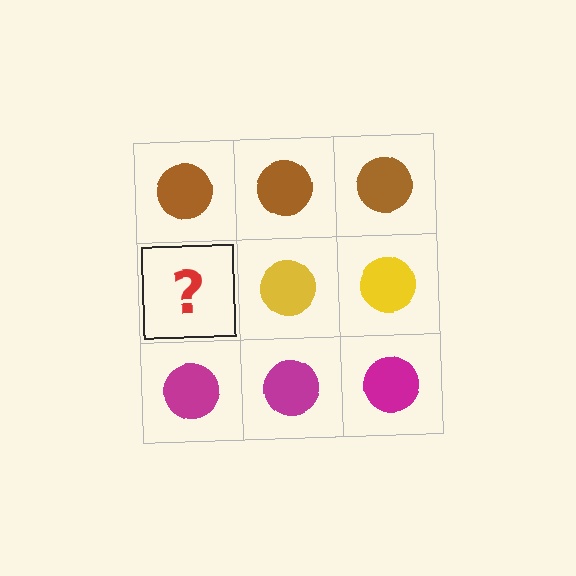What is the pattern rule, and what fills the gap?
The rule is that each row has a consistent color. The gap should be filled with a yellow circle.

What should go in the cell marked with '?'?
The missing cell should contain a yellow circle.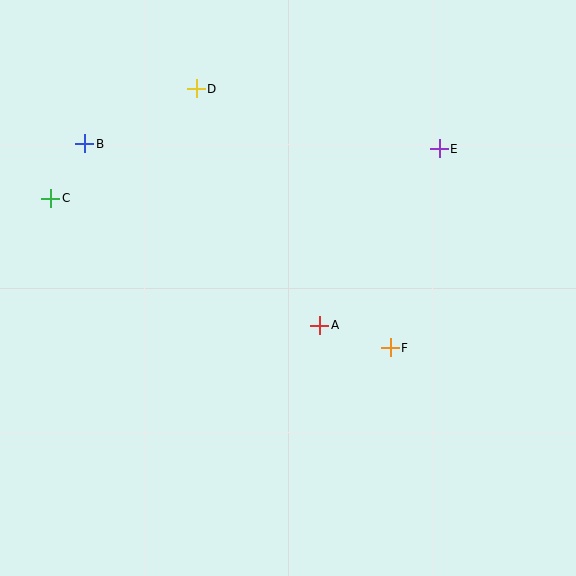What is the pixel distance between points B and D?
The distance between B and D is 124 pixels.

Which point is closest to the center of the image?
Point A at (320, 325) is closest to the center.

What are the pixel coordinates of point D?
Point D is at (196, 89).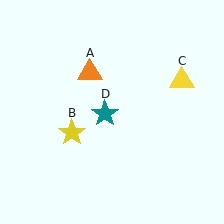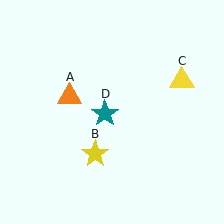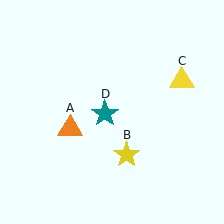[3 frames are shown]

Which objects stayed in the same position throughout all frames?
Yellow triangle (object C) and teal star (object D) remained stationary.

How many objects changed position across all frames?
2 objects changed position: orange triangle (object A), yellow star (object B).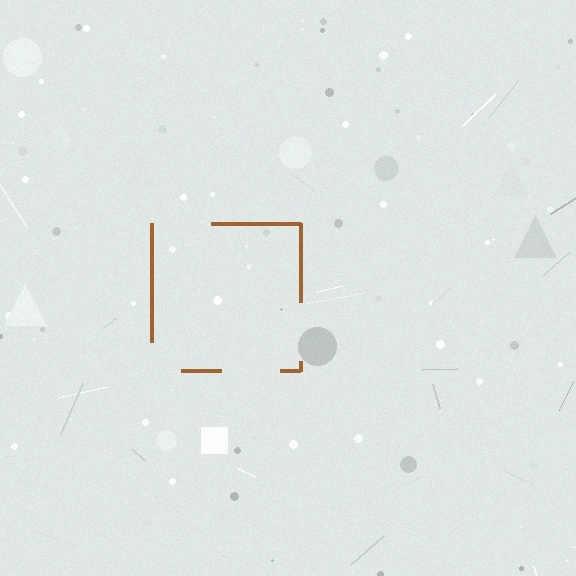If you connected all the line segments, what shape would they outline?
They would outline a square.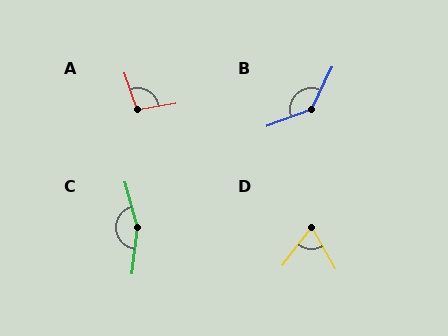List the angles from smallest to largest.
D (67°), A (99°), B (137°), C (159°).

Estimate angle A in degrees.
Approximately 99 degrees.